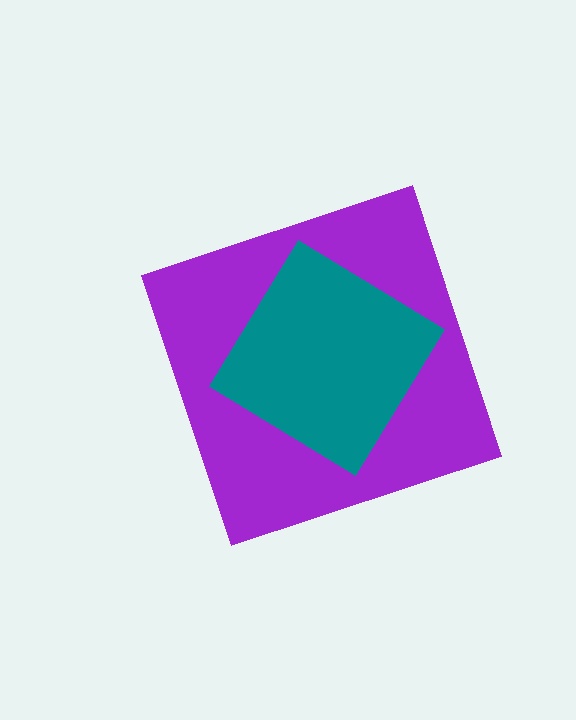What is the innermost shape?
The teal diamond.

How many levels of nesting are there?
2.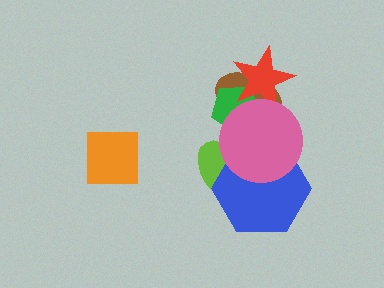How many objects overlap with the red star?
3 objects overlap with the red star.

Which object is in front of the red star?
The pink circle is in front of the red star.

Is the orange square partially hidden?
No, no other shape covers it.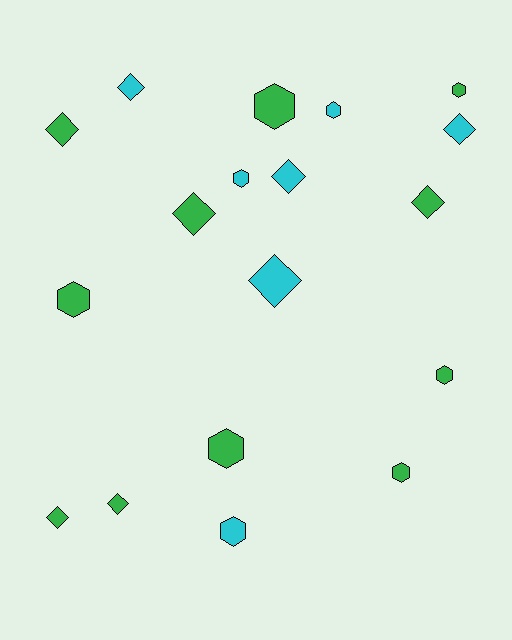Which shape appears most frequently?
Diamond, with 9 objects.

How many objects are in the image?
There are 18 objects.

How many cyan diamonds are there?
There are 4 cyan diamonds.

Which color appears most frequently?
Green, with 11 objects.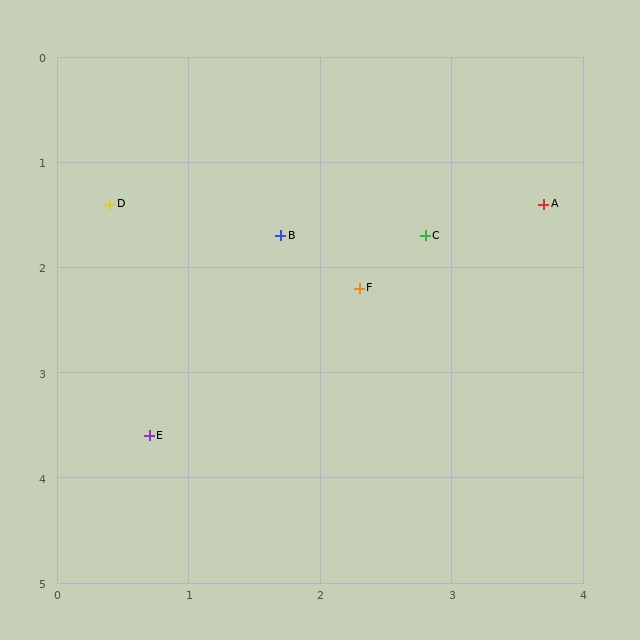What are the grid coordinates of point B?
Point B is at approximately (1.7, 1.7).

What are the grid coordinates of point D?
Point D is at approximately (0.4, 1.4).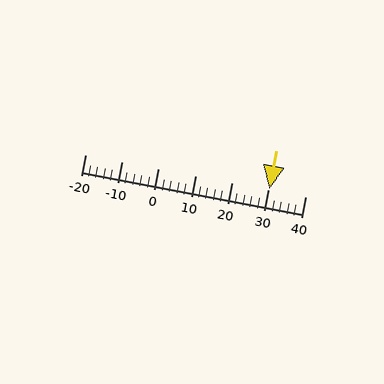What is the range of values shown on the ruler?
The ruler shows values from -20 to 40.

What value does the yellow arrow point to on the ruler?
The yellow arrow points to approximately 30.